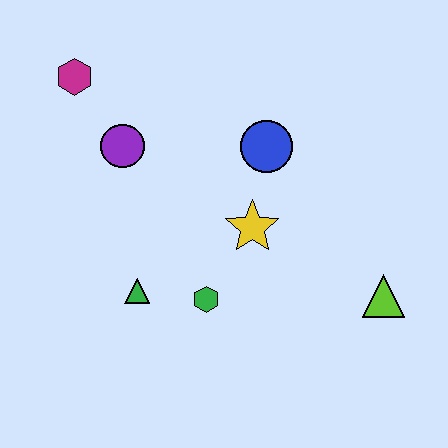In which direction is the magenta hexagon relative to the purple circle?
The magenta hexagon is above the purple circle.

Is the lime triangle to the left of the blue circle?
No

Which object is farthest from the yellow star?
The magenta hexagon is farthest from the yellow star.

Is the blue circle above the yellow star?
Yes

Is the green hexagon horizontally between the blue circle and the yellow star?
No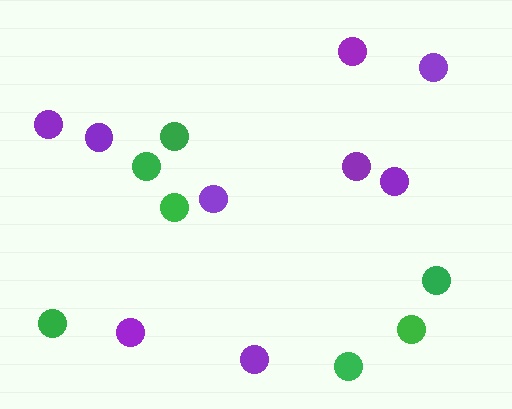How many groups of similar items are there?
There are 2 groups: one group of purple circles (9) and one group of green circles (7).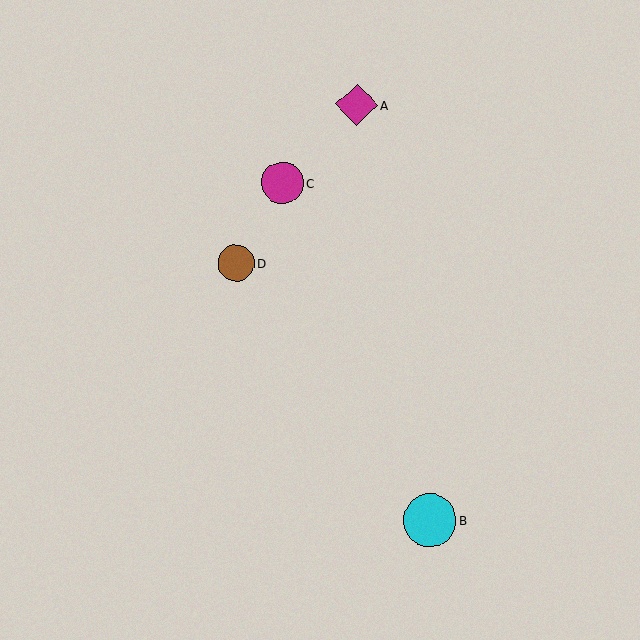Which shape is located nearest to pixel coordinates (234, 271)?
The brown circle (labeled D) at (236, 263) is nearest to that location.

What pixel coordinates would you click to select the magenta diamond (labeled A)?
Click at (356, 105) to select the magenta diamond A.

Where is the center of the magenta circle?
The center of the magenta circle is at (282, 183).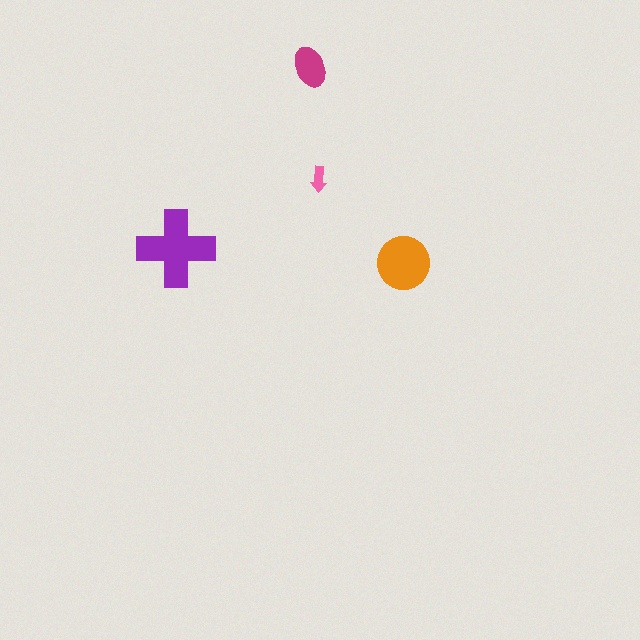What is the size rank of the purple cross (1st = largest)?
1st.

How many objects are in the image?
There are 4 objects in the image.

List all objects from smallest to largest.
The pink arrow, the magenta ellipse, the orange circle, the purple cross.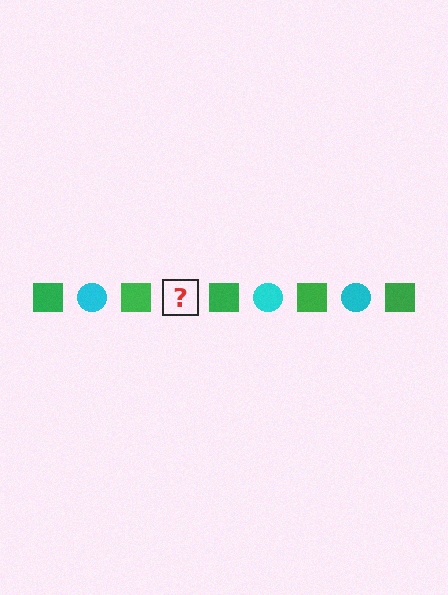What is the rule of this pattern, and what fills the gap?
The rule is that the pattern alternates between green square and cyan circle. The gap should be filled with a cyan circle.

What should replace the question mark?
The question mark should be replaced with a cyan circle.